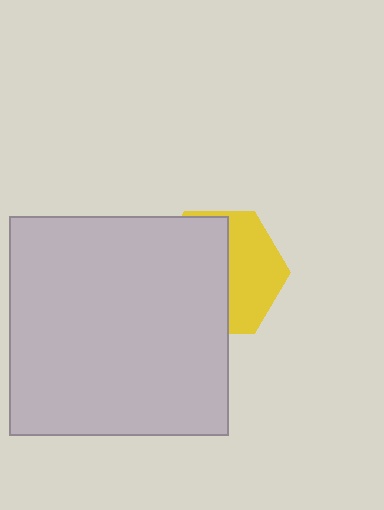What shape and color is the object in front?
The object in front is a light gray square.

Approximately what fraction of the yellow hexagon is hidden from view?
Roughly 58% of the yellow hexagon is hidden behind the light gray square.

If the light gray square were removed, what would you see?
You would see the complete yellow hexagon.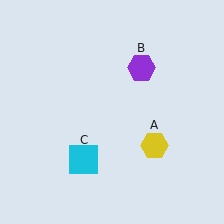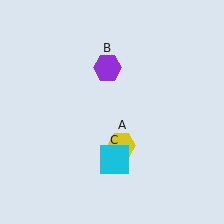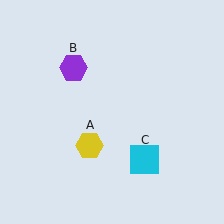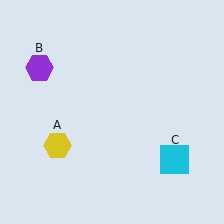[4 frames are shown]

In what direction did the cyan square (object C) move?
The cyan square (object C) moved right.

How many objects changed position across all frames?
3 objects changed position: yellow hexagon (object A), purple hexagon (object B), cyan square (object C).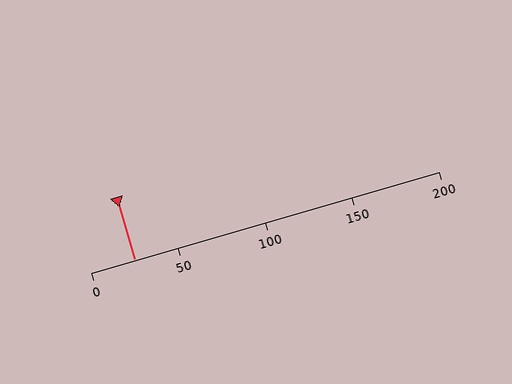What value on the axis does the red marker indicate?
The marker indicates approximately 25.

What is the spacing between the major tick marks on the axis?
The major ticks are spaced 50 apart.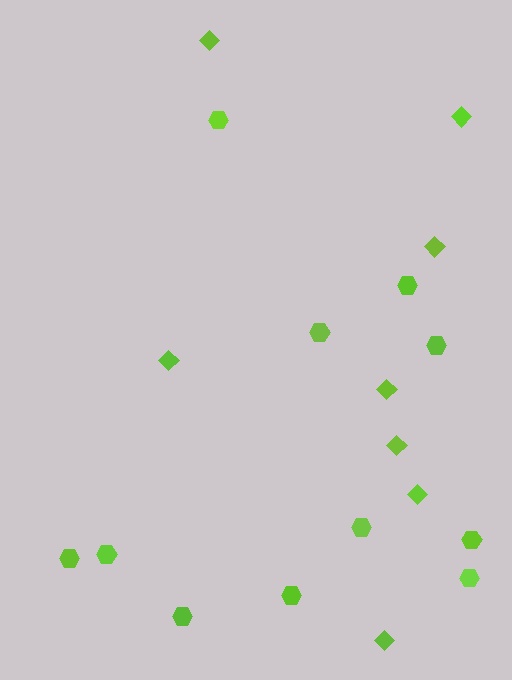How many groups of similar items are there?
There are 2 groups: one group of diamonds (8) and one group of hexagons (11).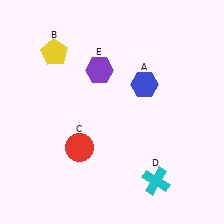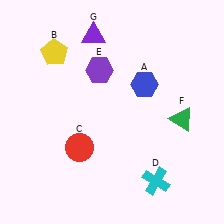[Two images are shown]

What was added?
A green triangle (F), a purple triangle (G) were added in Image 2.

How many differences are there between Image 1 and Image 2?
There are 2 differences between the two images.